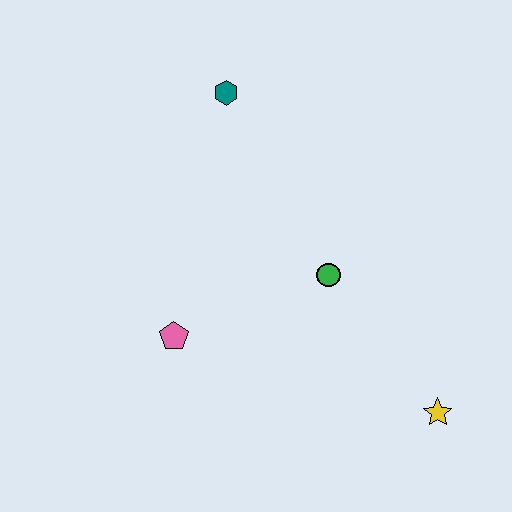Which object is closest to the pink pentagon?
The green circle is closest to the pink pentagon.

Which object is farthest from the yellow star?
The teal hexagon is farthest from the yellow star.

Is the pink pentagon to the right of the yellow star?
No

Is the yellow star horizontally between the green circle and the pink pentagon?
No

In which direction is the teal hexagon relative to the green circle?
The teal hexagon is above the green circle.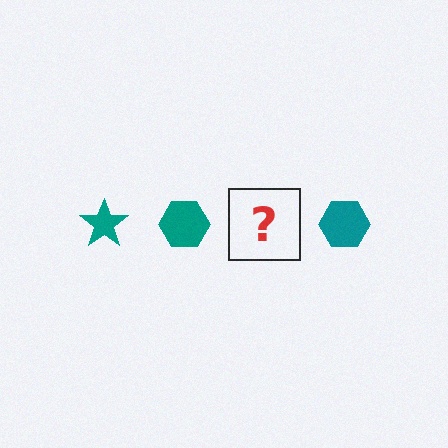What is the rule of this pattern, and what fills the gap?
The rule is that the pattern cycles through star, hexagon shapes in teal. The gap should be filled with a teal star.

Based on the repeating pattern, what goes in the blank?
The blank should be a teal star.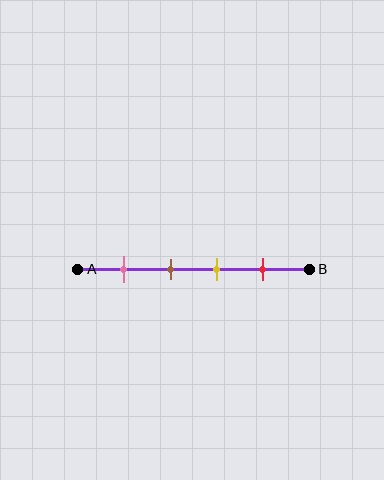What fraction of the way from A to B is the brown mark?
The brown mark is approximately 40% (0.4) of the way from A to B.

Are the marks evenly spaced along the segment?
Yes, the marks are approximately evenly spaced.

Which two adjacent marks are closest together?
The brown and yellow marks are the closest adjacent pair.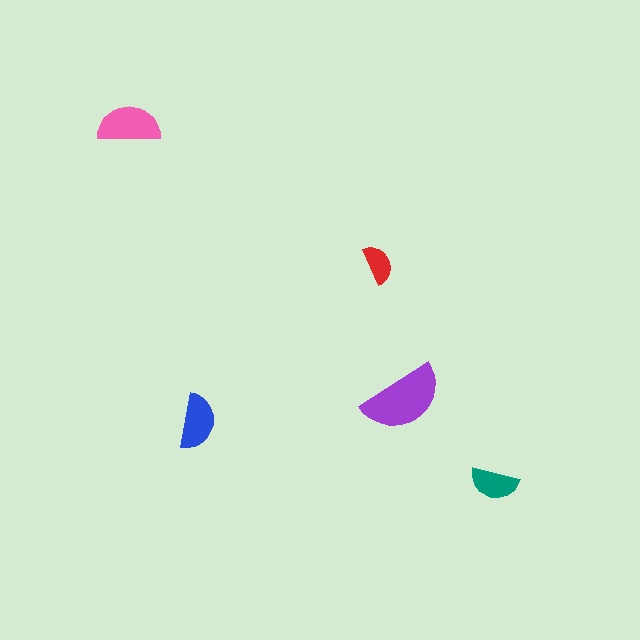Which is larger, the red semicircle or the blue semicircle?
The blue one.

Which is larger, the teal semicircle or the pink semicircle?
The pink one.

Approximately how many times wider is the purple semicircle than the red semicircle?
About 2 times wider.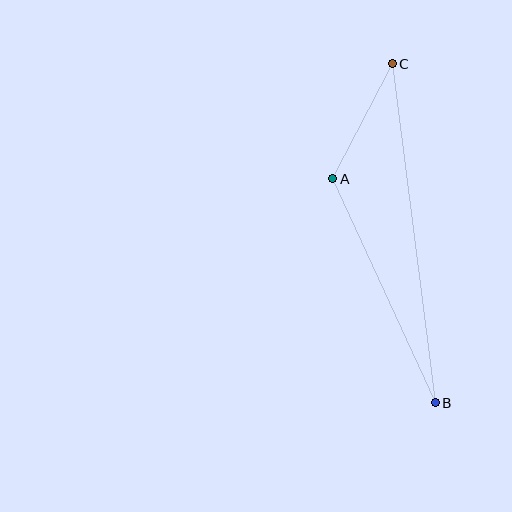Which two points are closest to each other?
Points A and C are closest to each other.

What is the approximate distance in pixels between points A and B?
The distance between A and B is approximately 246 pixels.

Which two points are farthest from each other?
Points B and C are farthest from each other.